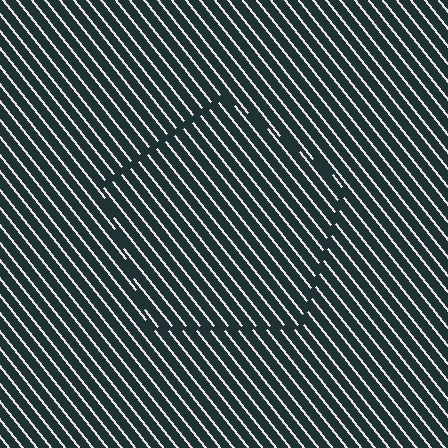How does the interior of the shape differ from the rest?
The interior of the shape contains the same grating, shifted by half a period — the contour is defined by the phase discontinuity where line-ends from the inner and outer gratings abut.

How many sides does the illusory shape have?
5 sides — the line-ends trace a pentagon.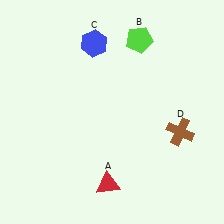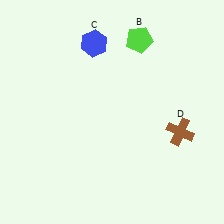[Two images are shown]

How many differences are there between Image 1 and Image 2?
There is 1 difference between the two images.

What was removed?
The red triangle (A) was removed in Image 2.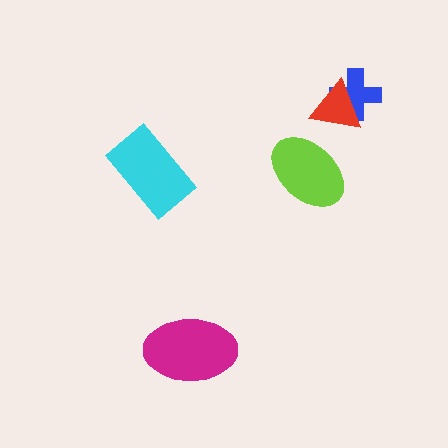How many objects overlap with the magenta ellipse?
0 objects overlap with the magenta ellipse.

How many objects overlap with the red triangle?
1 object overlaps with the red triangle.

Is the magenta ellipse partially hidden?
No, no other shape covers it.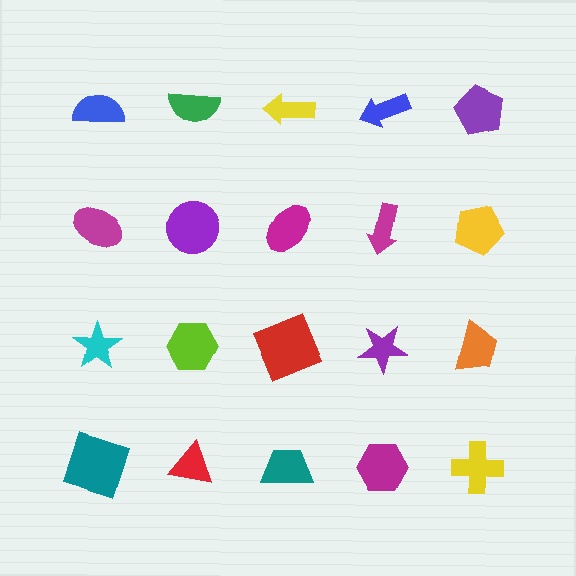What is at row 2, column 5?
A yellow pentagon.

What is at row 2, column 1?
A magenta ellipse.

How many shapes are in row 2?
5 shapes.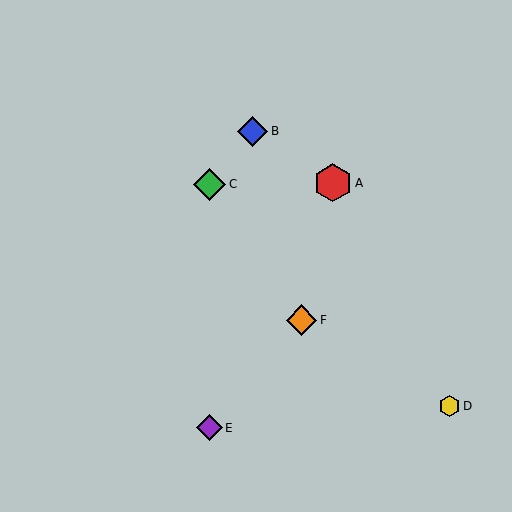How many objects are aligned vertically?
2 objects (C, E) are aligned vertically.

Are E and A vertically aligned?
No, E is at x≈210 and A is at x≈333.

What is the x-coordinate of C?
Object C is at x≈210.